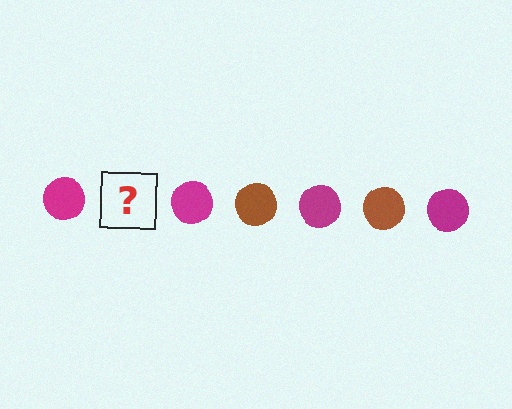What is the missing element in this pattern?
The missing element is a brown circle.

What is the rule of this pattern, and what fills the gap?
The rule is that the pattern cycles through magenta, brown circles. The gap should be filled with a brown circle.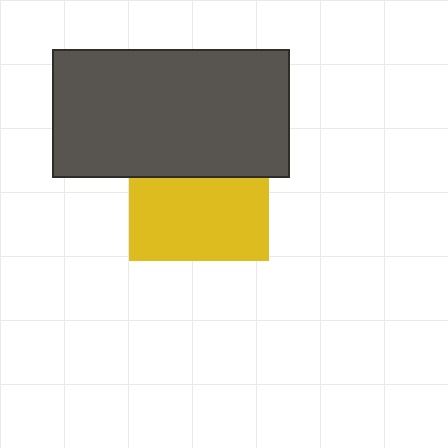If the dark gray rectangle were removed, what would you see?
You would see the complete yellow square.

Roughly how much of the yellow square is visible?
About half of it is visible (roughly 60%).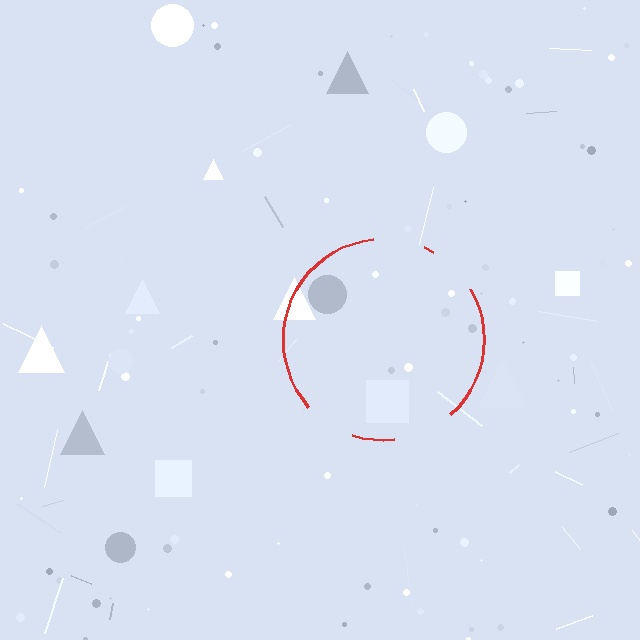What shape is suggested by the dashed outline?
The dashed outline suggests a circle.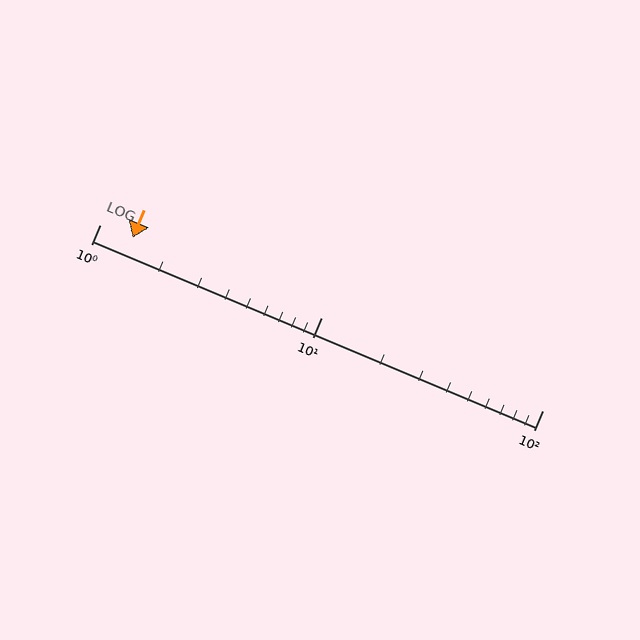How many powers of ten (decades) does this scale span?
The scale spans 2 decades, from 1 to 100.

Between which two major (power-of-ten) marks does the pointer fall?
The pointer is between 1 and 10.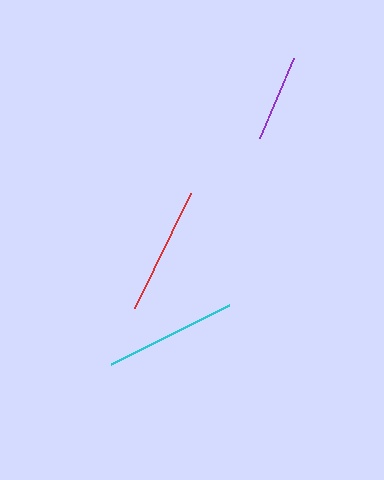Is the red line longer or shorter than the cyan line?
The cyan line is longer than the red line.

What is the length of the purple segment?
The purple segment is approximately 87 pixels long.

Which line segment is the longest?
The cyan line is the longest at approximately 133 pixels.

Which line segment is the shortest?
The purple line is the shortest at approximately 87 pixels.